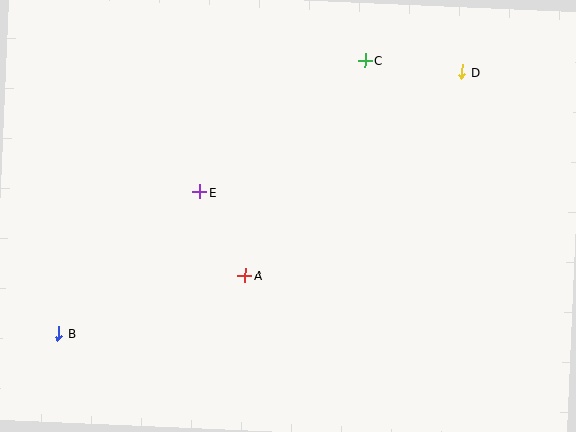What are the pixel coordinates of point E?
Point E is at (200, 192).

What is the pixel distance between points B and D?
The distance between B and D is 481 pixels.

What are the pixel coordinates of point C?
Point C is at (365, 60).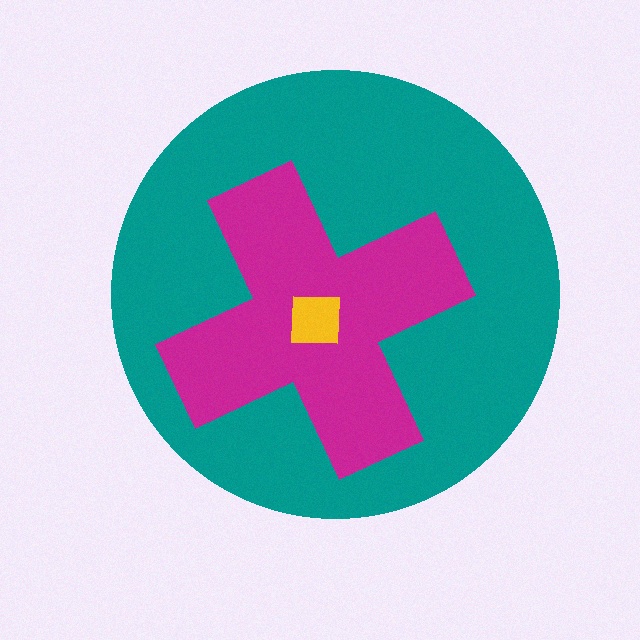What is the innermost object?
The yellow square.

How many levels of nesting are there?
3.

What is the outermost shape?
The teal circle.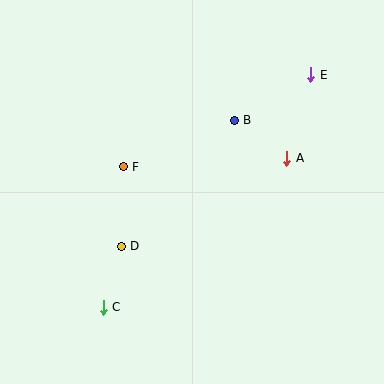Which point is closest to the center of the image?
Point F at (123, 167) is closest to the center.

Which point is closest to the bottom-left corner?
Point C is closest to the bottom-left corner.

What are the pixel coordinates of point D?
Point D is at (121, 246).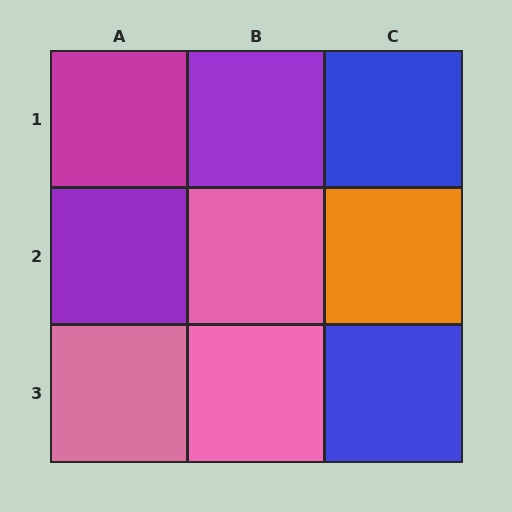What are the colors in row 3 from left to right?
Pink, pink, blue.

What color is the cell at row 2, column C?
Orange.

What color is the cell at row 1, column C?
Blue.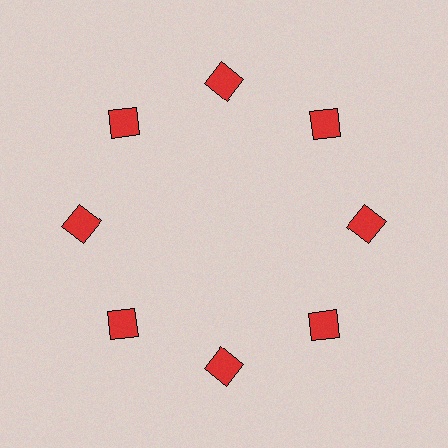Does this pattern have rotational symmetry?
Yes, this pattern has 8-fold rotational symmetry. It looks the same after rotating 45 degrees around the center.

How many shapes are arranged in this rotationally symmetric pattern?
There are 8 shapes, arranged in 8 groups of 1.